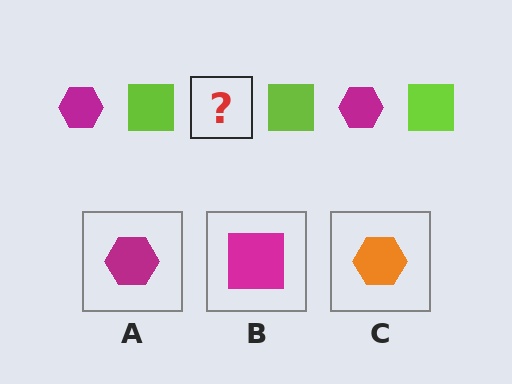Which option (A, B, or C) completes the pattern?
A.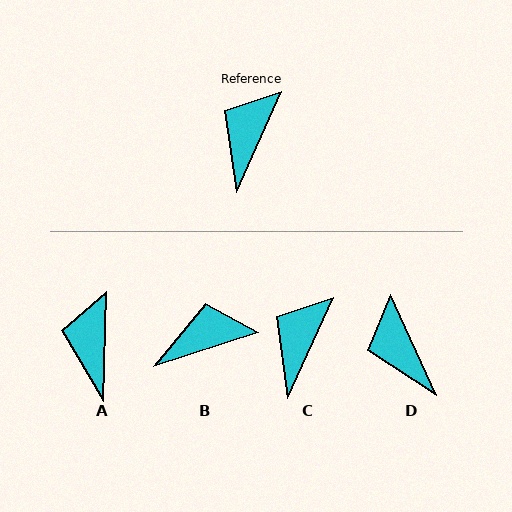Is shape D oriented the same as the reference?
No, it is off by about 49 degrees.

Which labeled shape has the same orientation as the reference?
C.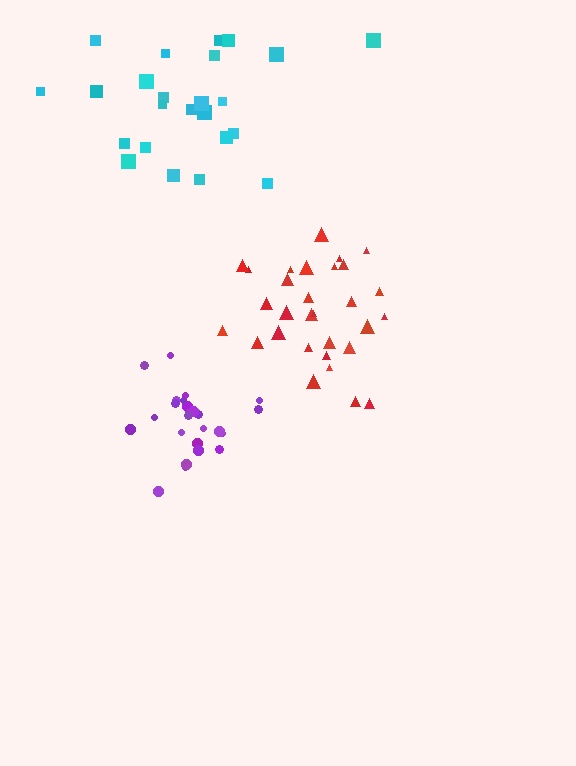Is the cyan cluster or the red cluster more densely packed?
Red.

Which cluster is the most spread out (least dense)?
Cyan.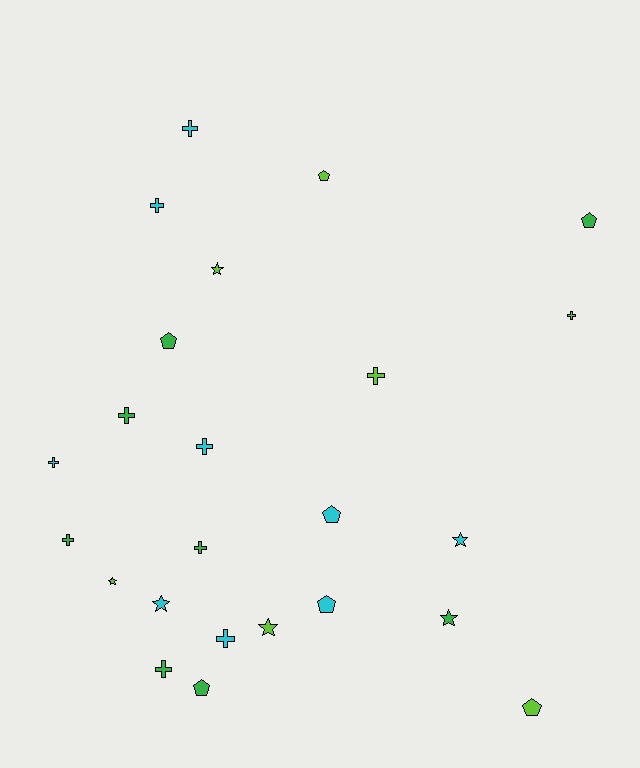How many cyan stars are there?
There are 2 cyan stars.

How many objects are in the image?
There are 24 objects.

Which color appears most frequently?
Cyan, with 9 objects.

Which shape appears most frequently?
Cross, with 11 objects.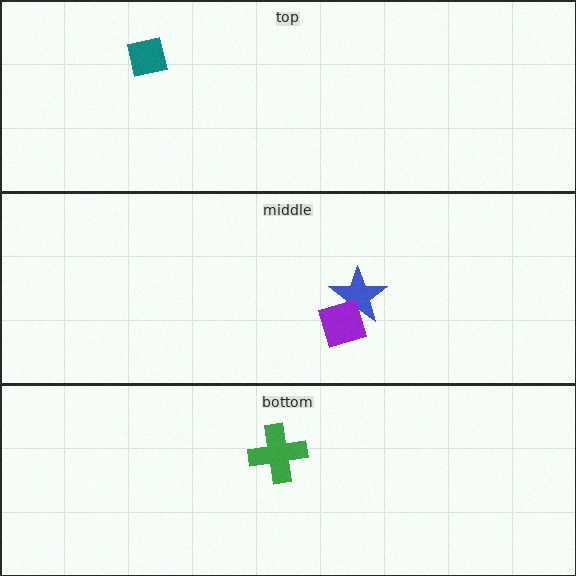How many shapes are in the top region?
1.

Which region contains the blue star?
The middle region.